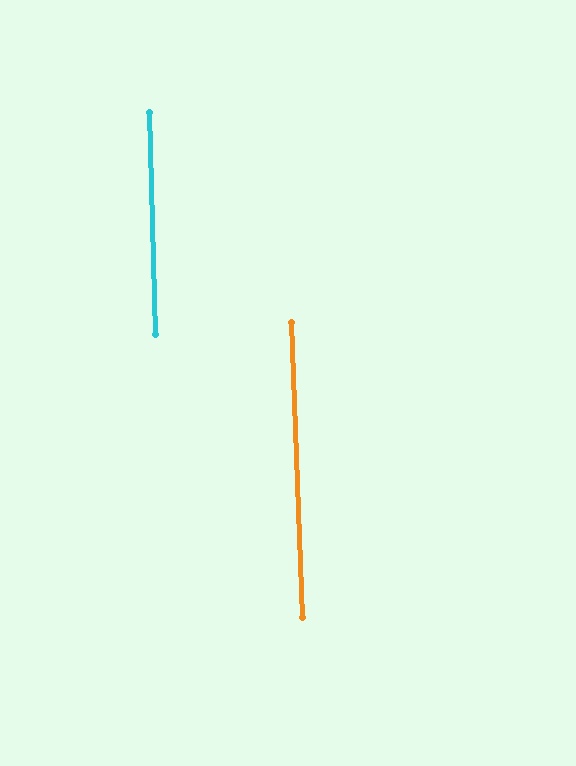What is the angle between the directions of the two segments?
Approximately 1 degree.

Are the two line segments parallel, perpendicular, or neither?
Parallel — their directions differ by only 0.6°.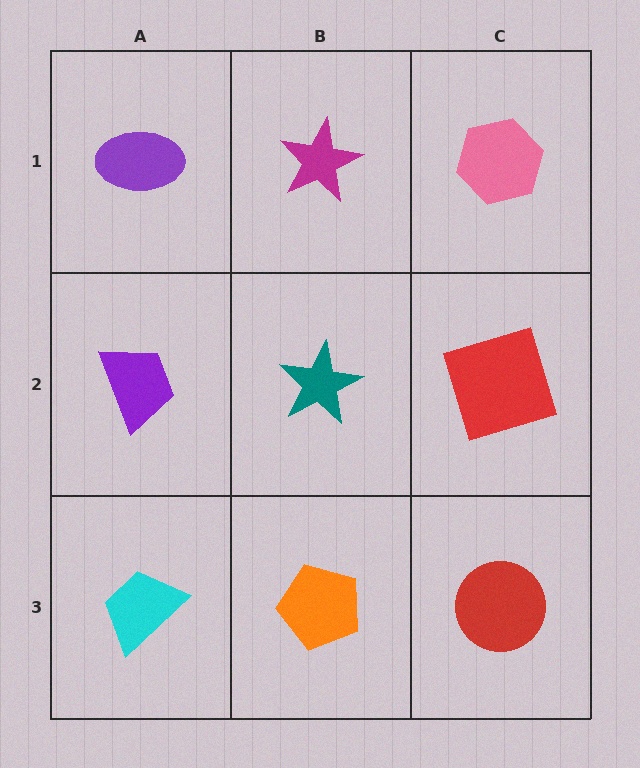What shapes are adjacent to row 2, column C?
A pink hexagon (row 1, column C), a red circle (row 3, column C), a teal star (row 2, column B).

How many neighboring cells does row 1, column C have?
2.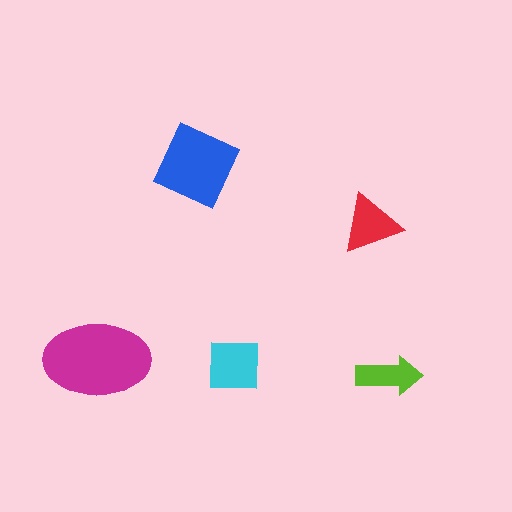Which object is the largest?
The magenta ellipse.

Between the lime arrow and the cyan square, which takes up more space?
The cyan square.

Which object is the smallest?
The lime arrow.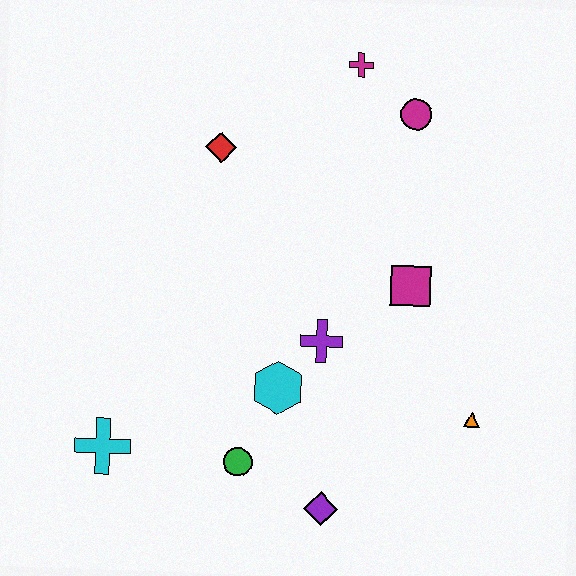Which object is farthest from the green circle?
The magenta cross is farthest from the green circle.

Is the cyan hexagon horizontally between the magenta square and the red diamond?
Yes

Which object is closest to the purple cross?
The cyan hexagon is closest to the purple cross.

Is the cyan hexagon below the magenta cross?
Yes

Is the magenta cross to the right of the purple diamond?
Yes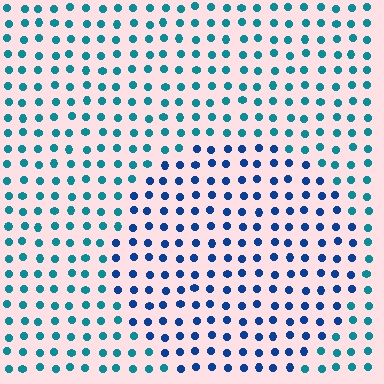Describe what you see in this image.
The image is filled with small teal elements in a uniform arrangement. A circle-shaped region is visible where the elements are tinted to a slightly different hue, forming a subtle color boundary.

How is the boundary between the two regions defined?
The boundary is defined purely by a slight shift in hue (about 33 degrees). Spacing, size, and orientation are identical on both sides.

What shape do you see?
I see a circle.